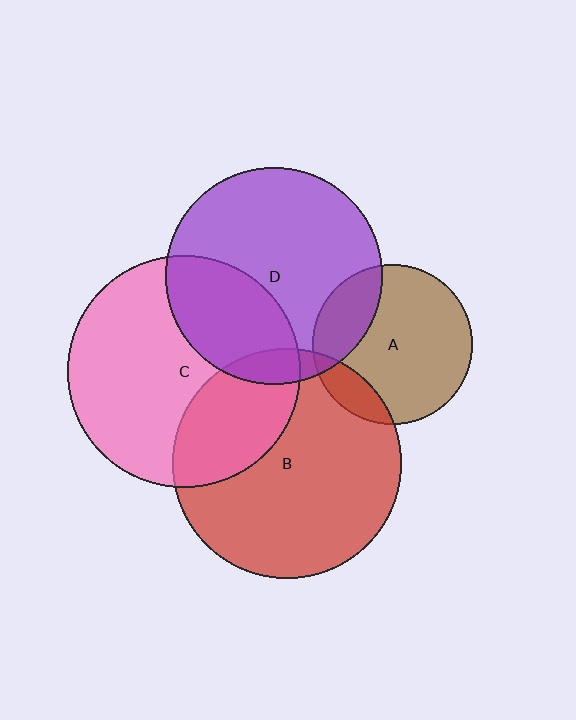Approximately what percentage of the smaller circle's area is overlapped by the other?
Approximately 30%.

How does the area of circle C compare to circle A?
Approximately 2.1 times.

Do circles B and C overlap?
Yes.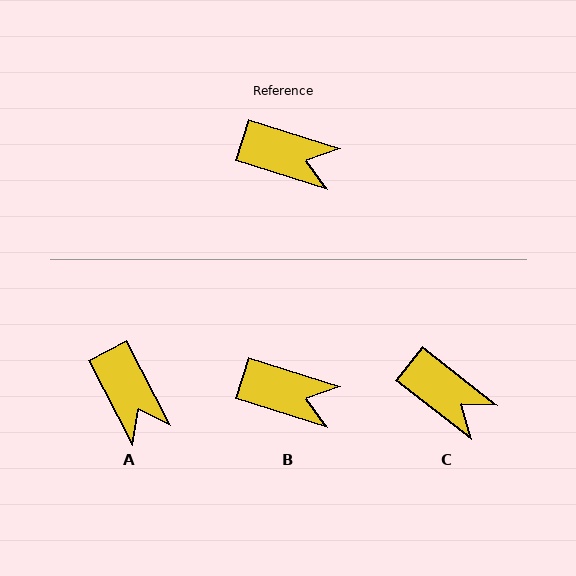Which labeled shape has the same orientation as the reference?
B.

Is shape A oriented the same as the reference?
No, it is off by about 45 degrees.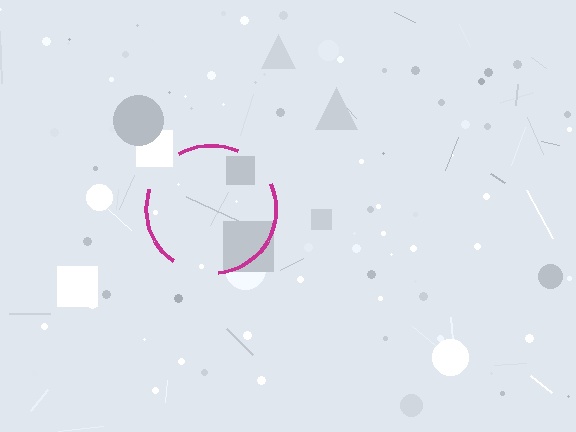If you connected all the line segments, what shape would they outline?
They would outline a circle.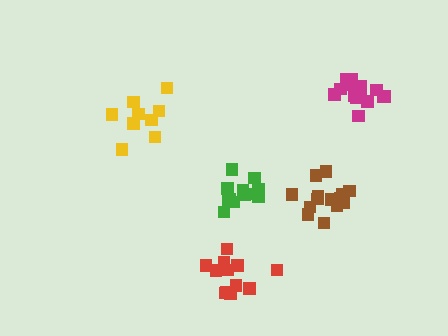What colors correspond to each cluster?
The clusters are colored: brown, magenta, red, yellow, green.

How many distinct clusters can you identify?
There are 5 distinct clusters.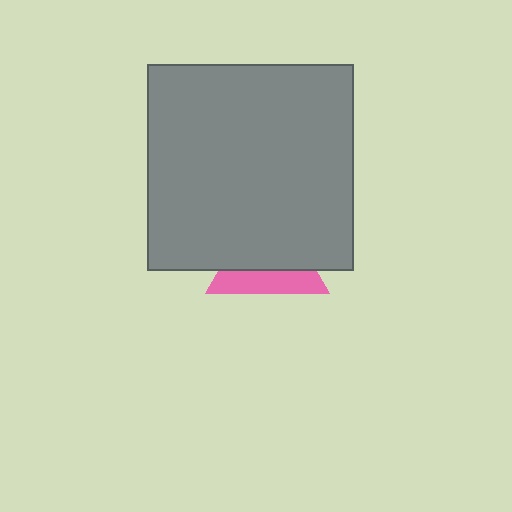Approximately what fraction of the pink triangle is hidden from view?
Roughly 63% of the pink triangle is hidden behind the gray square.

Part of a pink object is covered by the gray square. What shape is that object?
It is a triangle.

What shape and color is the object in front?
The object in front is a gray square.